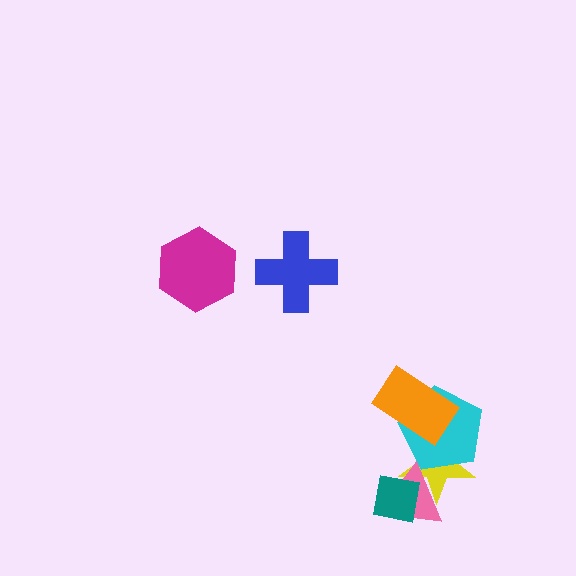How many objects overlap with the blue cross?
0 objects overlap with the blue cross.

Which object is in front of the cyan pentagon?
The orange rectangle is in front of the cyan pentagon.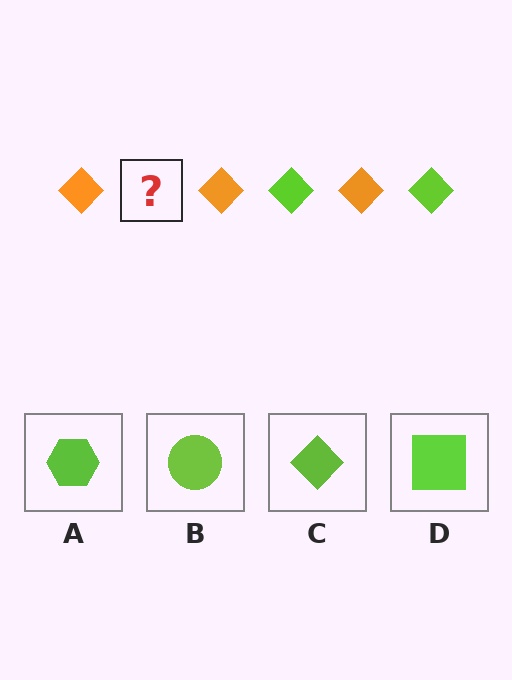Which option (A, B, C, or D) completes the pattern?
C.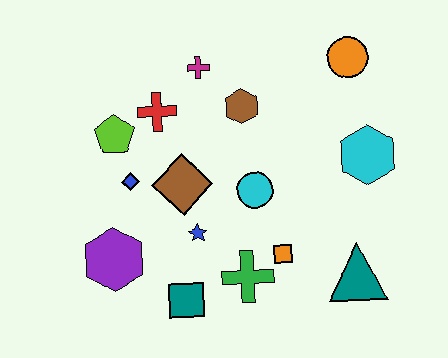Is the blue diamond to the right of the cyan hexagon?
No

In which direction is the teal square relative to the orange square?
The teal square is to the left of the orange square.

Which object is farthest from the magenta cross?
The teal triangle is farthest from the magenta cross.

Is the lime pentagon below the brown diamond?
No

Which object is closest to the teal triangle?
The orange square is closest to the teal triangle.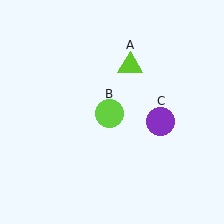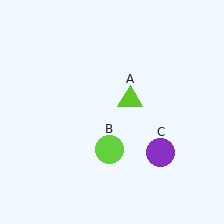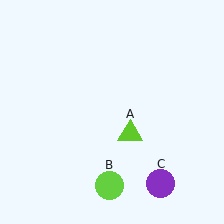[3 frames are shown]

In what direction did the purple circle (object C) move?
The purple circle (object C) moved down.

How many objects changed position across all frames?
3 objects changed position: lime triangle (object A), lime circle (object B), purple circle (object C).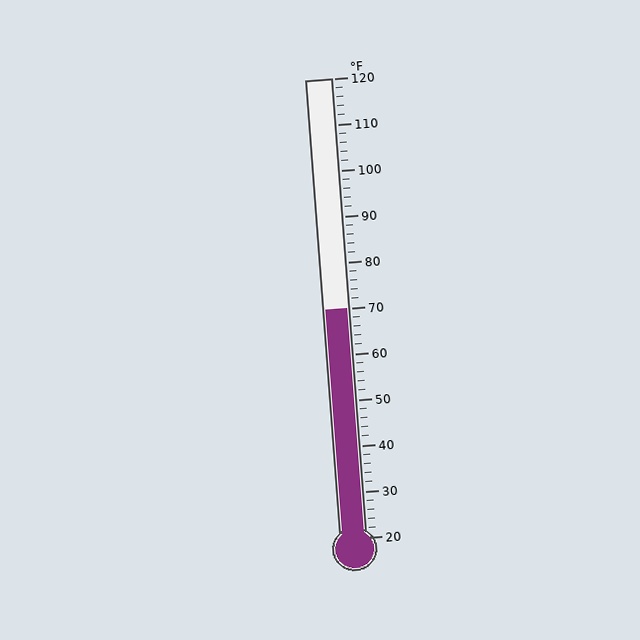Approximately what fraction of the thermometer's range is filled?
The thermometer is filled to approximately 50% of its range.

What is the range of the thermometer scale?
The thermometer scale ranges from 20°F to 120°F.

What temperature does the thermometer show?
The thermometer shows approximately 70°F.